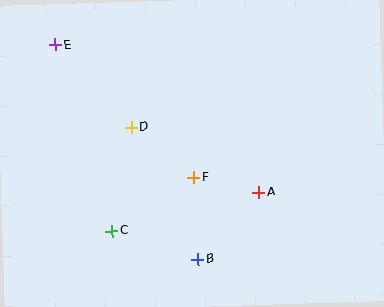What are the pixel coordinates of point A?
Point A is at (259, 192).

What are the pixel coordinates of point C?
Point C is at (112, 231).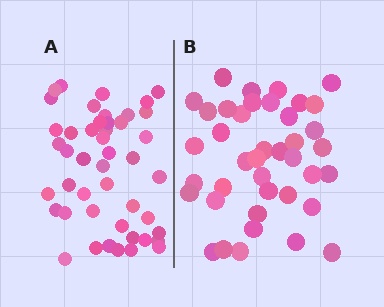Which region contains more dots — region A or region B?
Region A (the left region) has more dots.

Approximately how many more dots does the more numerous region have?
Region A has about 6 more dots than region B.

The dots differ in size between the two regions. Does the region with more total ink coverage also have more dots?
No. Region B has more total ink coverage because its dots are larger, but region A actually contains more individual dots. Total area can be misleading — the number of items is what matters here.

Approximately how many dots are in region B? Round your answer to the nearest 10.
About 40 dots.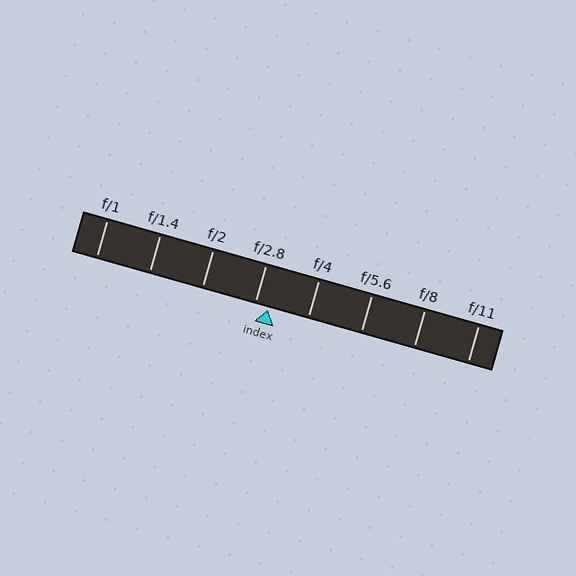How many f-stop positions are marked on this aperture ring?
There are 8 f-stop positions marked.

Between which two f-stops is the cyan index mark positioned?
The index mark is between f/2.8 and f/4.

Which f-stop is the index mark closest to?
The index mark is closest to f/2.8.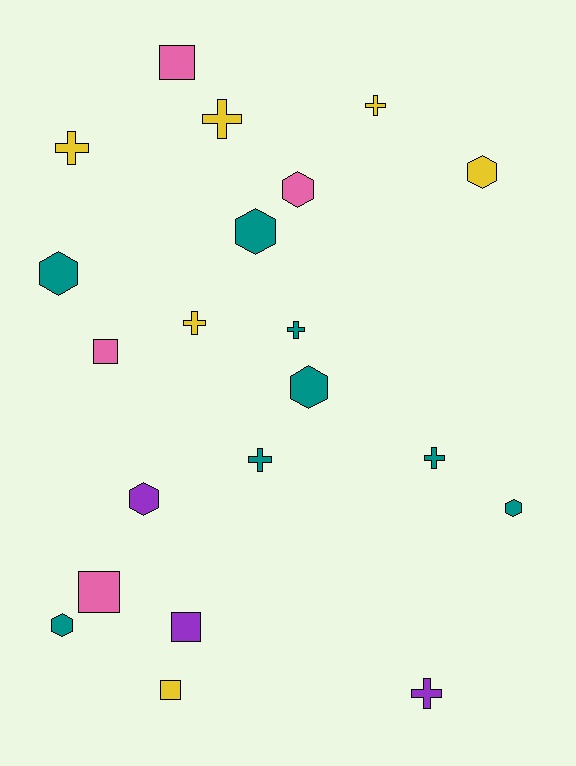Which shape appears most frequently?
Cross, with 8 objects.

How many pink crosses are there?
There are no pink crosses.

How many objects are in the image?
There are 21 objects.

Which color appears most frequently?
Teal, with 8 objects.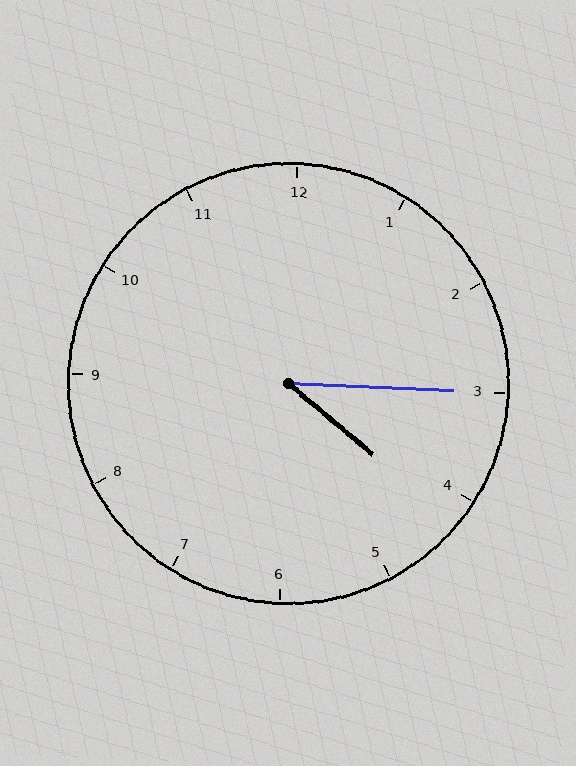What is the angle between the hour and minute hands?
Approximately 38 degrees.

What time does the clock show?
4:15.